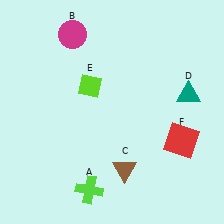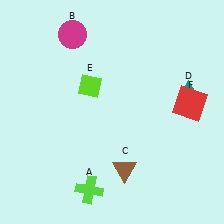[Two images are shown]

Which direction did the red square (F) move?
The red square (F) moved up.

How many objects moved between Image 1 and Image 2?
1 object moved between the two images.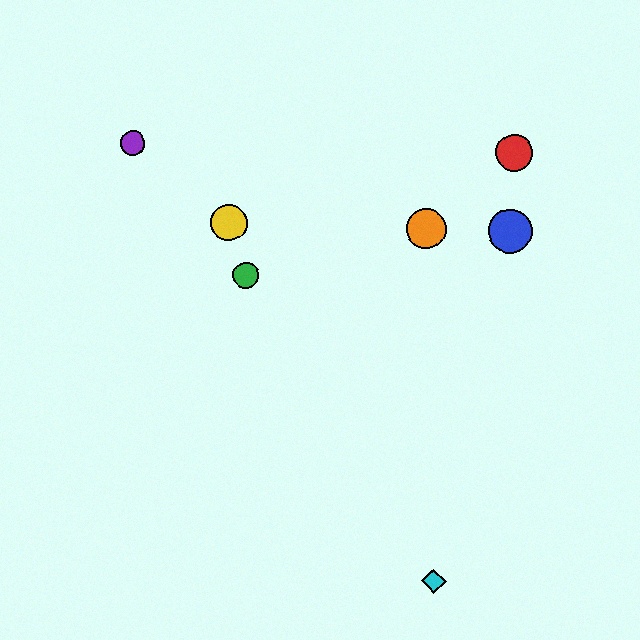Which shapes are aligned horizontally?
The blue circle, the yellow circle, the orange circle are aligned horizontally.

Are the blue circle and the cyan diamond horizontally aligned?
No, the blue circle is at y≈231 and the cyan diamond is at y≈581.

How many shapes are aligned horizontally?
3 shapes (the blue circle, the yellow circle, the orange circle) are aligned horizontally.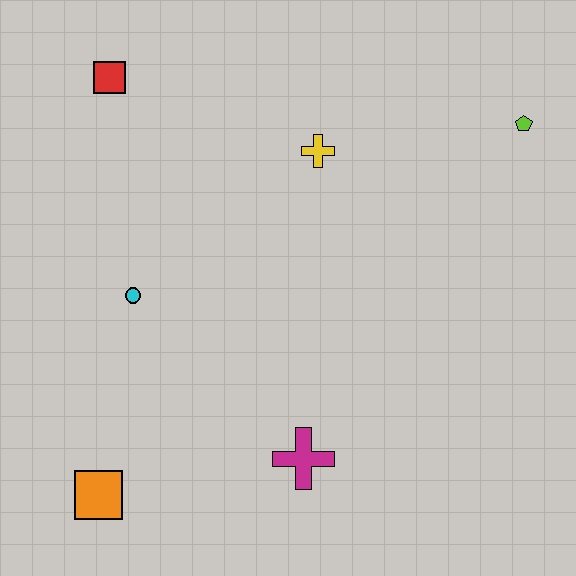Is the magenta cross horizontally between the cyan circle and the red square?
No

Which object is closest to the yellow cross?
The lime pentagon is closest to the yellow cross.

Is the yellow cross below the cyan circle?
No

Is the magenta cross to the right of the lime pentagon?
No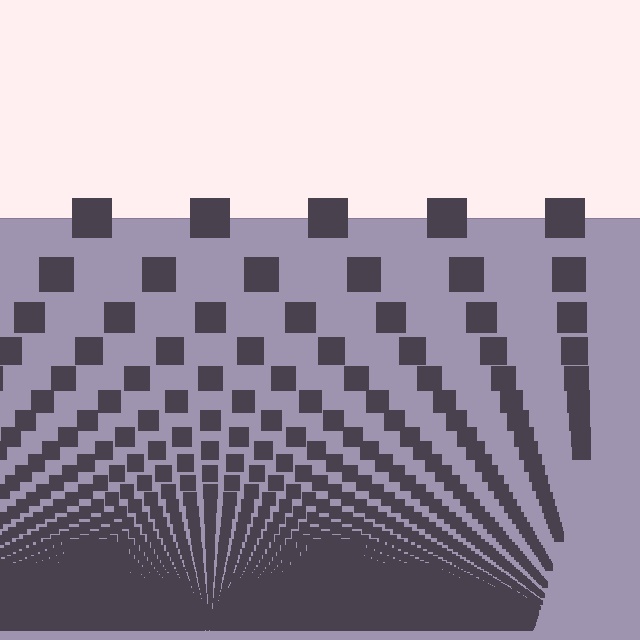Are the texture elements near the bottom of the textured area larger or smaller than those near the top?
Smaller. The gradient is inverted — elements near the bottom are smaller and denser.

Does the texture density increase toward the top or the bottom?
Density increases toward the bottom.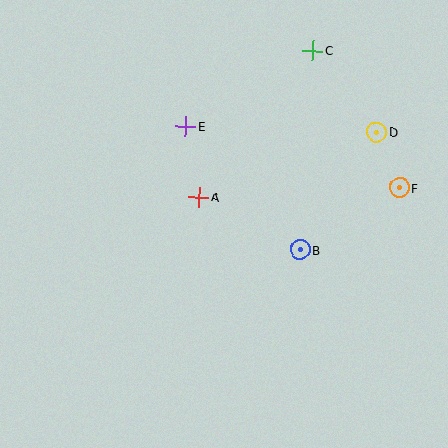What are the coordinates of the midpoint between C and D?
The midpoint between C and D is at (345, 91).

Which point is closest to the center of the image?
Point A at (199, 197) is closest to the center.